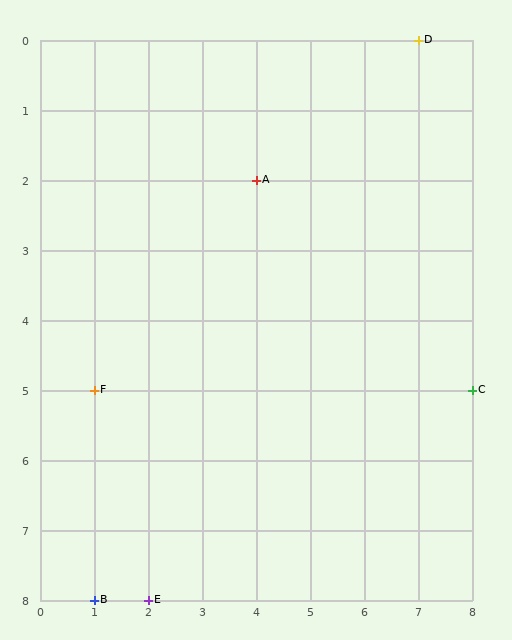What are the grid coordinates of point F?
Point F is at grid coordinates (1, 5).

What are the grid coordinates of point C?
Point C is at grid coordinates (8, 5).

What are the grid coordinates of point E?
Point E is at grid coordinates (2, 8).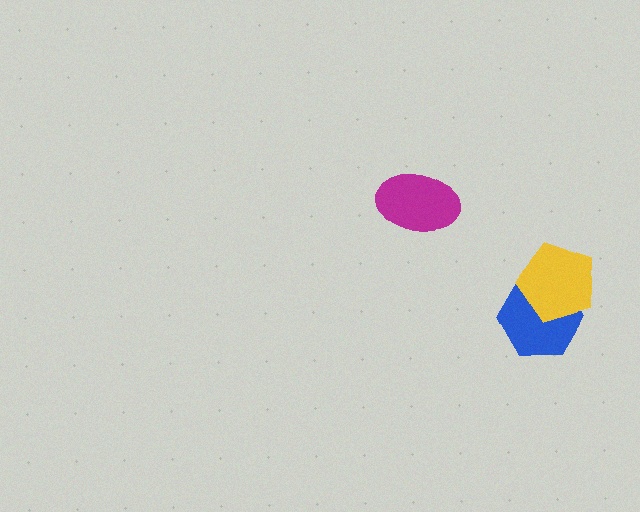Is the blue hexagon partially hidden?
Yes, it is partially covered by another shape.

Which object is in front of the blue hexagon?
The yellow pentagon is in front of the blue hexagon.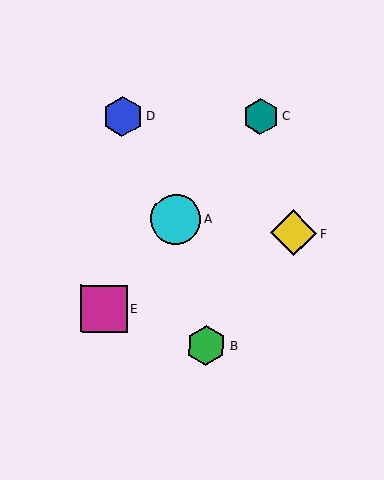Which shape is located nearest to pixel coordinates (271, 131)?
The teal hexagon (labeled C) at (261, 116) is nearest to that location.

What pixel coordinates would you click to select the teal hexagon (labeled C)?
Click at (261, 116) to select the teal hexagon C.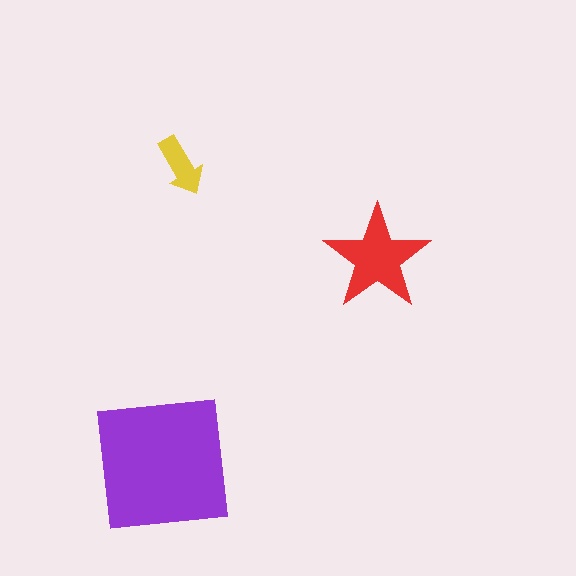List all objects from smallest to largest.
The yellow arrow, the red star, the purple square.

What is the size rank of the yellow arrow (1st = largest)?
3rd.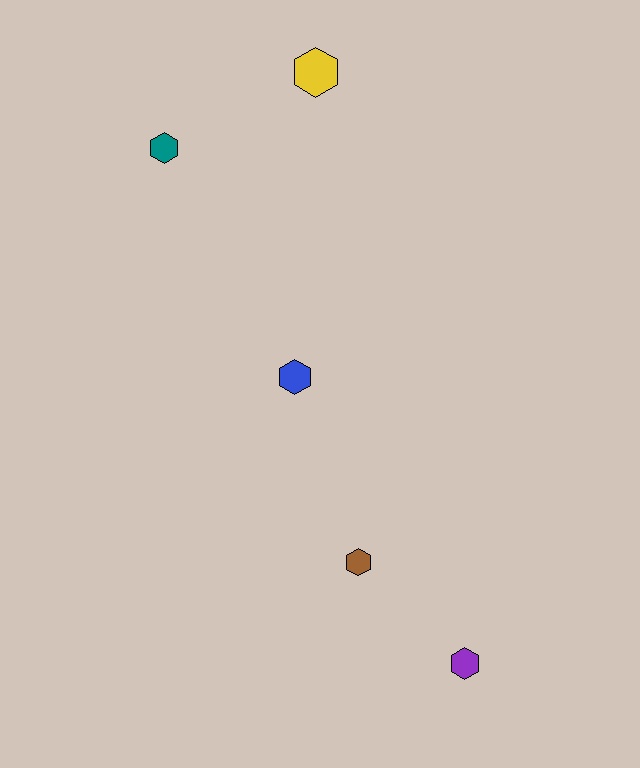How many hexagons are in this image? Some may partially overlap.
There are 5 hexagons.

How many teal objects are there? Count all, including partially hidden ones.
There is 1 teal object.